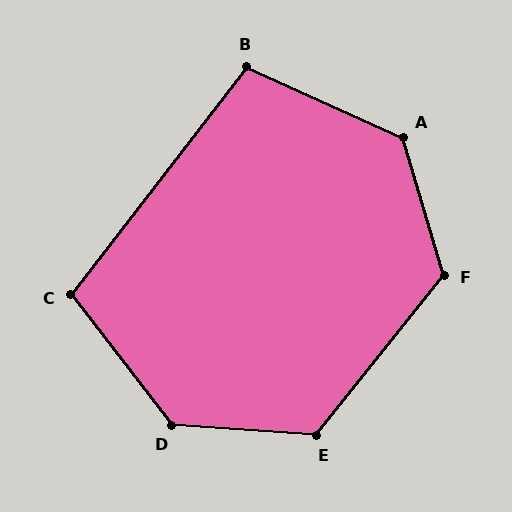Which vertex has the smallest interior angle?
B, at approximately 104 degrees.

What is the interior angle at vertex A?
Approximately 131 degrees (obtuse).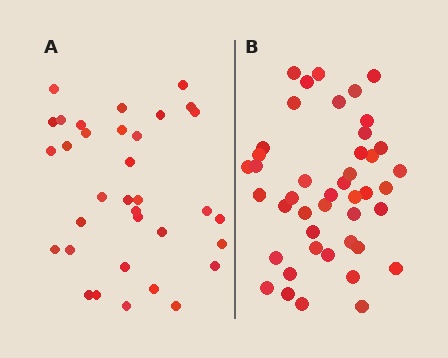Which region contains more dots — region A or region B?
Region B (the right region) has more dots.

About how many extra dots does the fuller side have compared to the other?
Region B has roughly 10 or so more dots than region A.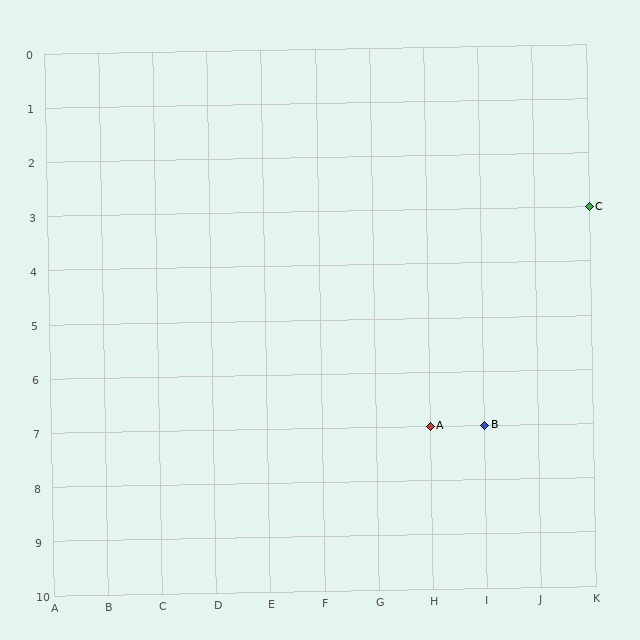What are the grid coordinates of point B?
Point B is at grid coordinates (I, 7).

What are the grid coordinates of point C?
Point C is at grid coordinates (K, 3).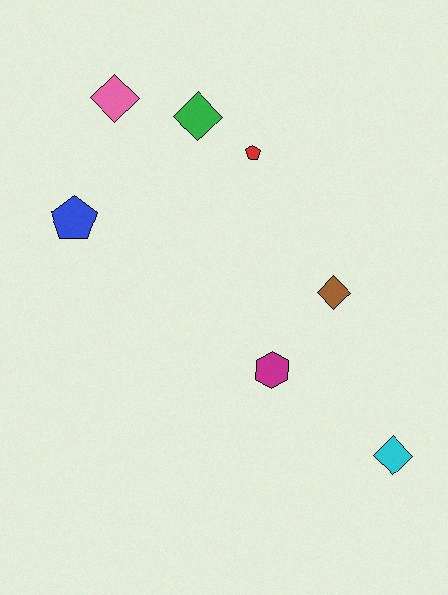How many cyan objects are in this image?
There is 1 cyan object.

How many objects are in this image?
There are 7 objects.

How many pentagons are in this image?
There are 2 pentagons.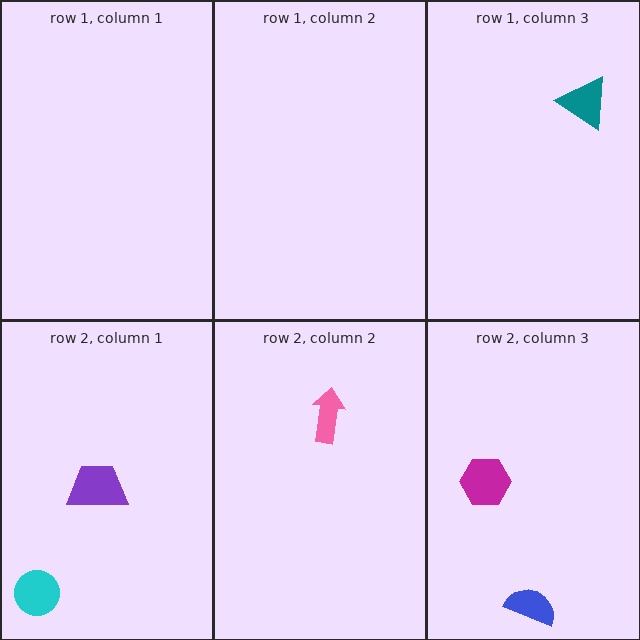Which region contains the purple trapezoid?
The row 2, column 1 region.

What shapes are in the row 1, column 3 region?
The teal triangle.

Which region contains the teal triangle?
The row 1, column 3 region.